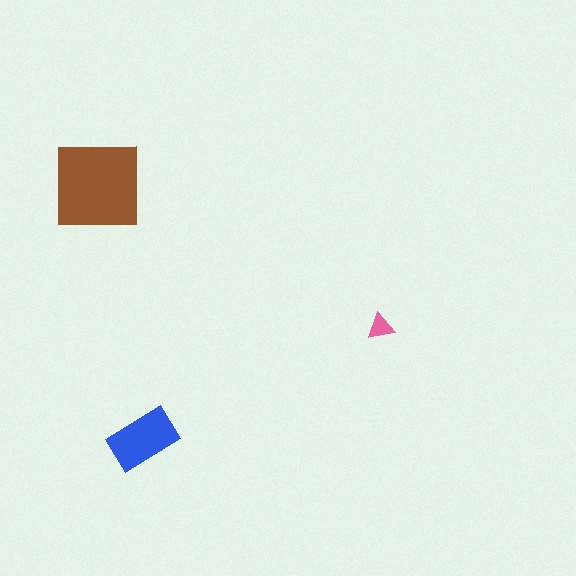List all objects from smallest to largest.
The pink triangle, the blue rectangle, the brown square.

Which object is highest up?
The brown square is topmost.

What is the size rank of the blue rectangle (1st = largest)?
2nd.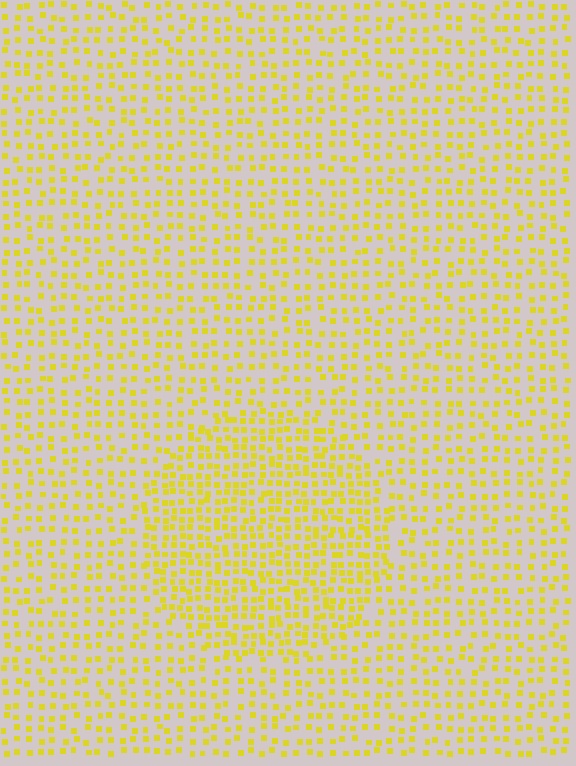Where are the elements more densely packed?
The elements are more densely packed inside the circle boundary.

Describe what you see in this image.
The image contains small yellow elements arranged at two different densities. A circle-shaped region is visible where the elements are more densely packed than the surrounding area.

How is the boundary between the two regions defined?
The boundary is defined by a change in element density (approximately 1.7x ratio). All elements are the same color, size, and shape.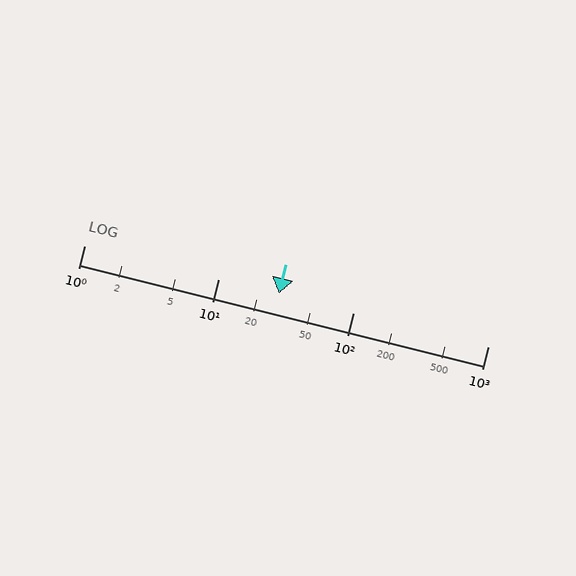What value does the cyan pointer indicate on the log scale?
The pointer indicates approximately 28.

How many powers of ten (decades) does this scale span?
The scale spans 3 decades, from 1 to 1000.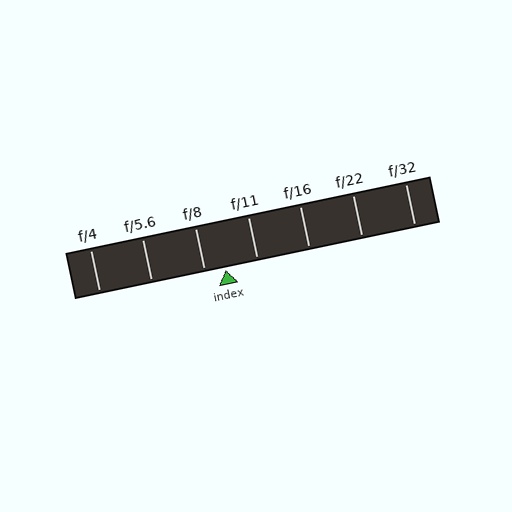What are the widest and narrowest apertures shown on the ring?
The widest aperture shown is f/4 and the narrowest is f/32.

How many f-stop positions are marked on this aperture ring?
There are 7 f-stop positions marked.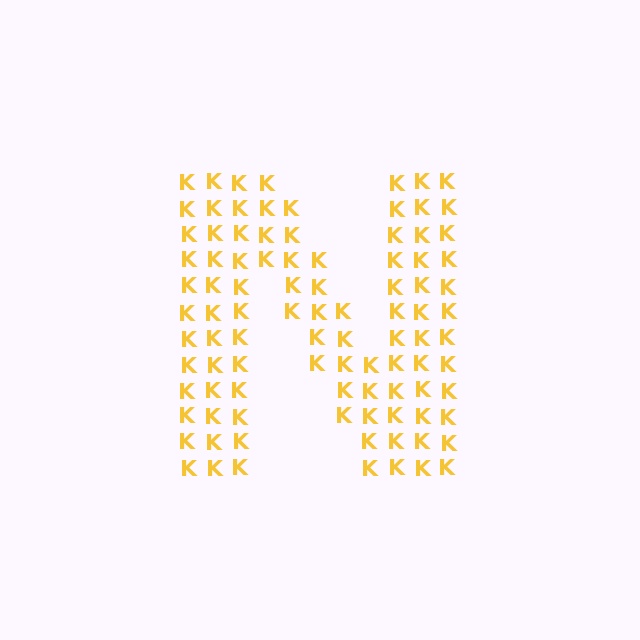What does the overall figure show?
The overall figure shows the letter N.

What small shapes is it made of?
It is made of small letter K's.